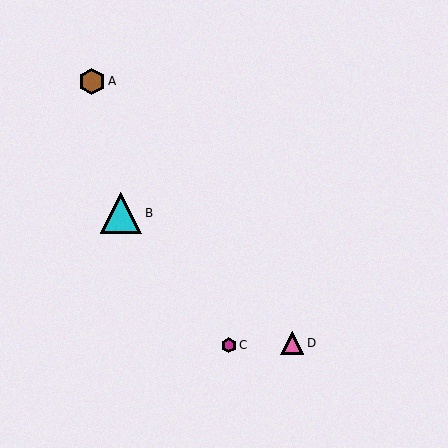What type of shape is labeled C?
Shape C is a magenta hexagon.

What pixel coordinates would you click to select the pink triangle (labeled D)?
Click at (292, 343) to select the pink triangle D.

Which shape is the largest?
The cyan triangle (labeled B) is the largest.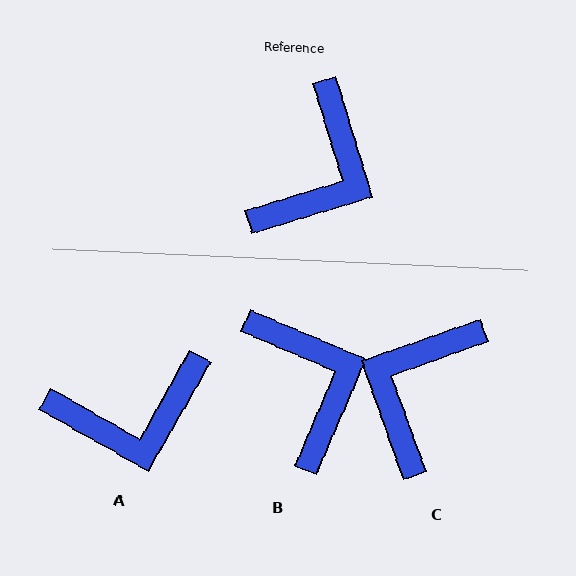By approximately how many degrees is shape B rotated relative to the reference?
Approximately 50 degrees counter-clockwise.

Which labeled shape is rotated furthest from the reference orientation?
C, about 177 degrees away.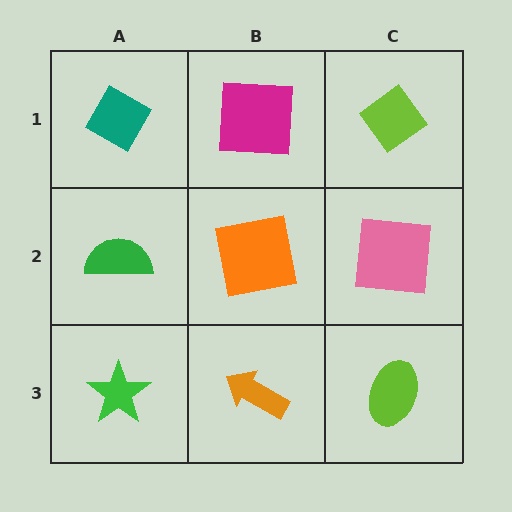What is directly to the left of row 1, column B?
A teal diamond.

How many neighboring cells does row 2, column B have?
4.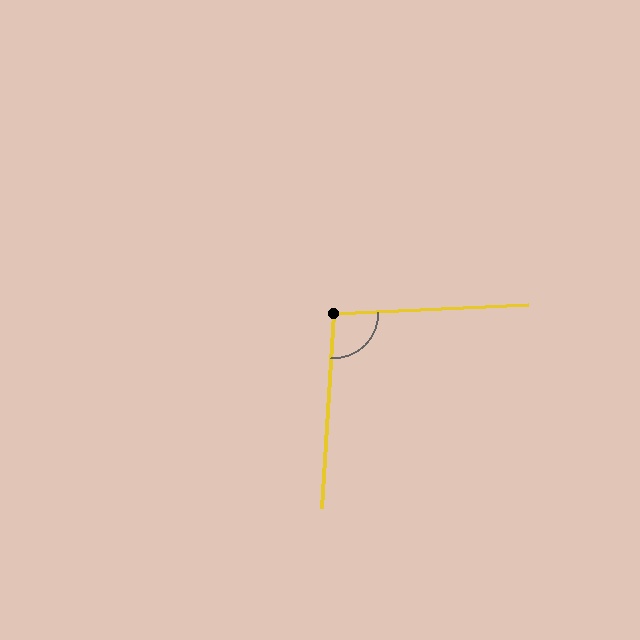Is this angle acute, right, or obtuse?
It is obtuse.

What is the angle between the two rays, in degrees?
Approximately 96 degrees.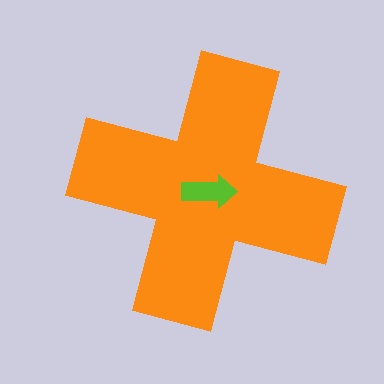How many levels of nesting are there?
2.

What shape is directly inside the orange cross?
The lime arrow.